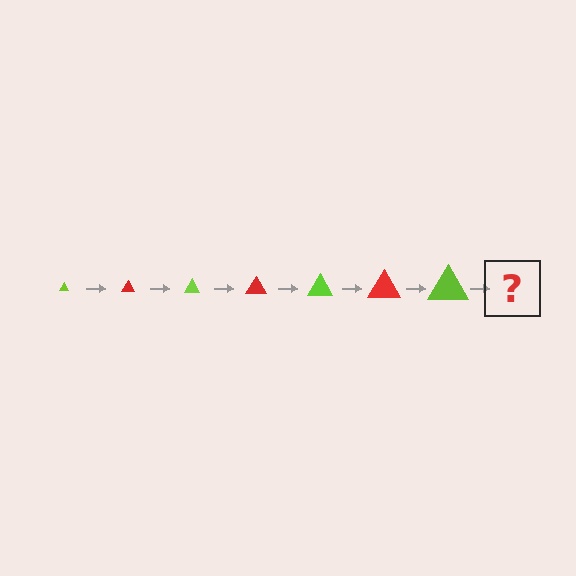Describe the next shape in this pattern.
It should be a red triangle, larger than the previous one.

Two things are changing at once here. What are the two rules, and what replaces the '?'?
The two rules are that the triangle grows larger each step and the color cycles through lime and red. The '?' should be a red triangle, larger than the previous one.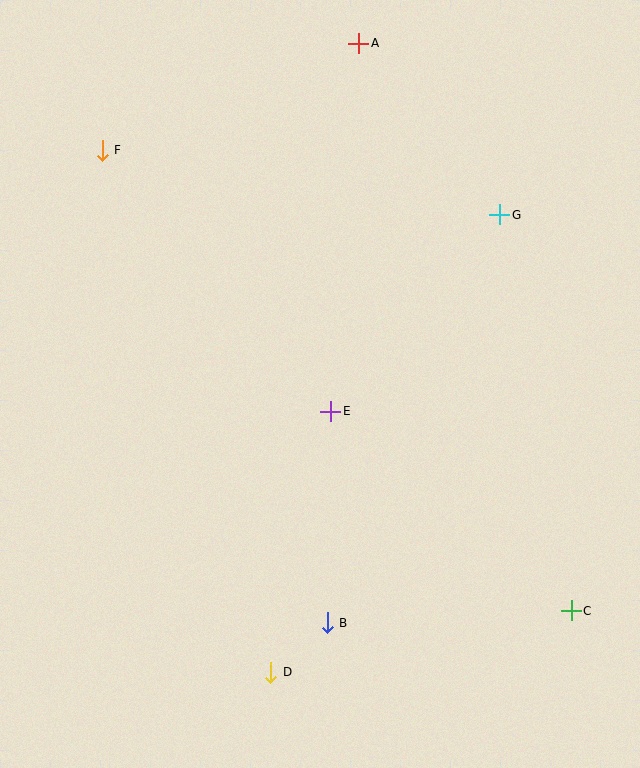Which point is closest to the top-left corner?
Point F is closest to the top-left corner.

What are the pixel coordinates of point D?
Point D is at (271, 672).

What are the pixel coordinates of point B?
Point B is at (327, 623).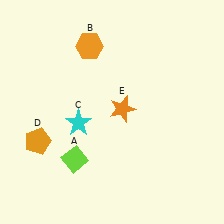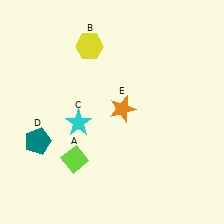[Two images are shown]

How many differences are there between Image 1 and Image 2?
There are 2 differences between the two images.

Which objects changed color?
B changed from orange to yellow. D changed from orange to teal.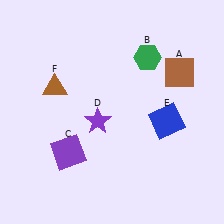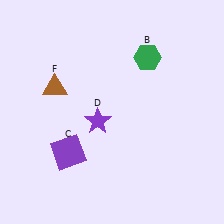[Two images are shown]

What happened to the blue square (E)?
The blue square (E) was removed in Image 2. It was in the bottom-right area of Image 1.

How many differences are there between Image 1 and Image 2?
There are 2 differences between the two images.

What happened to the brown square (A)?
The brown square (A) was removed in Image 2. It was in the top-right area of Image 1.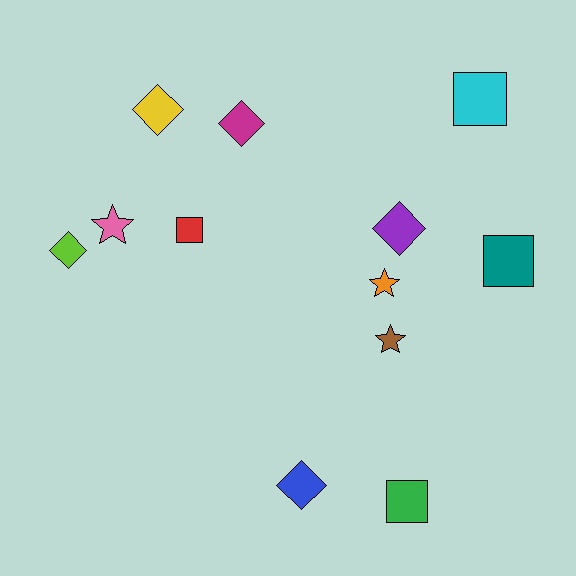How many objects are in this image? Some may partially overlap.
There are 12 objects.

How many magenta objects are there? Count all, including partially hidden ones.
There is 1 magenta object.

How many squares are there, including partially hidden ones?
There are 4 squares.